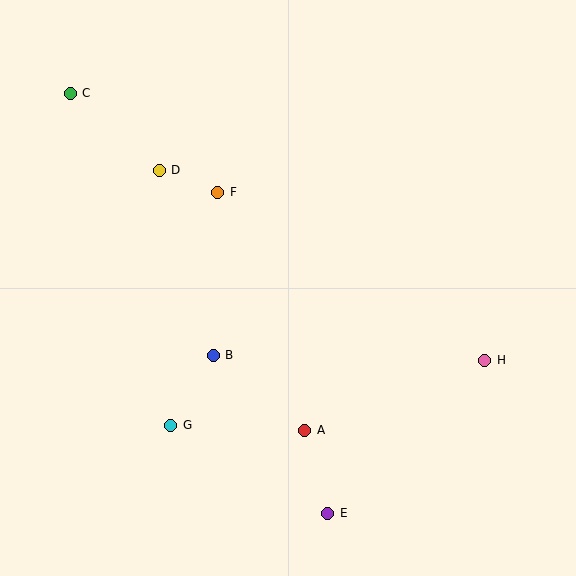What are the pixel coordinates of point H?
Point H is at (485, 360).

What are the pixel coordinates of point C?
Point C is at (70, 93).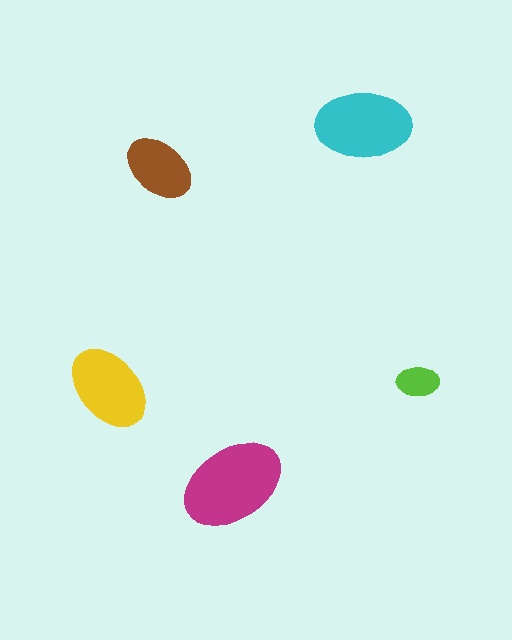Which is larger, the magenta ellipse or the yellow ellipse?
The magenta one.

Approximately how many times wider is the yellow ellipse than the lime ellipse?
About 2 times wider.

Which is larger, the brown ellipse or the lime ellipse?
The brown one.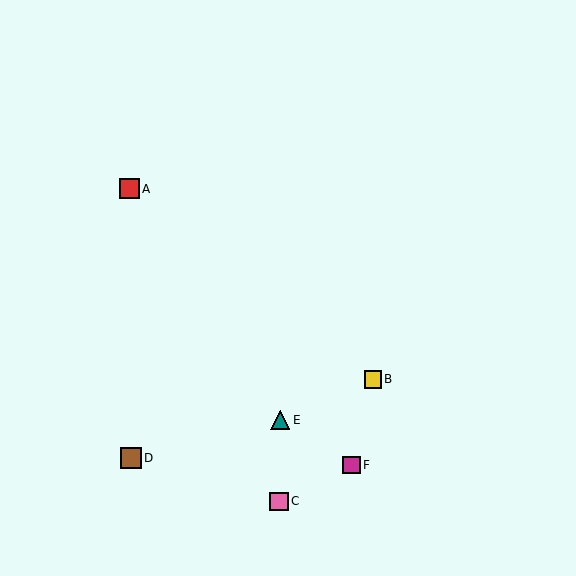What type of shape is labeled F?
Shape F is a magenta square.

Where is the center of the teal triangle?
The center of the teal triangle is at (280, 420).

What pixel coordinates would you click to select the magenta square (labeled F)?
Click at (351, 465) to select the magenta square F.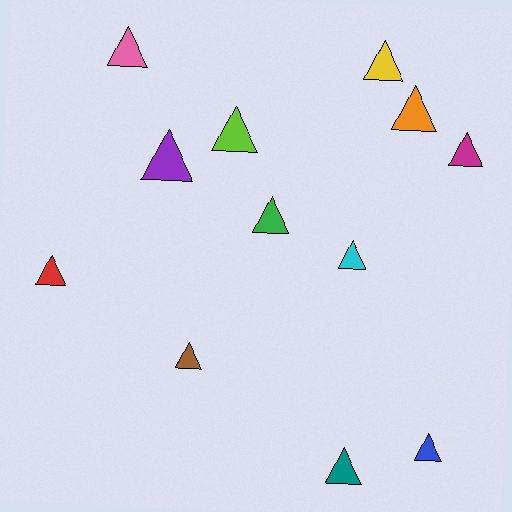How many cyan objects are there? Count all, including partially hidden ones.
There is 1 cyan object.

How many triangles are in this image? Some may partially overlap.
There are 12 triangles.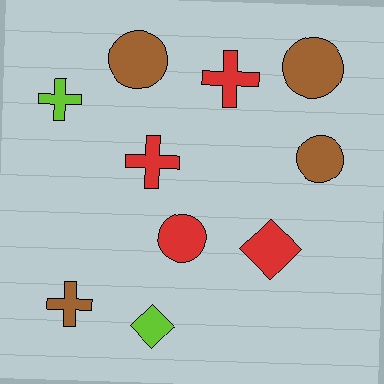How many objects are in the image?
There are 10 objects.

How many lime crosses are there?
There is 1 lime cross.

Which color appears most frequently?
Red, with 4 objects.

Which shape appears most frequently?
Cross, with 4 objects.